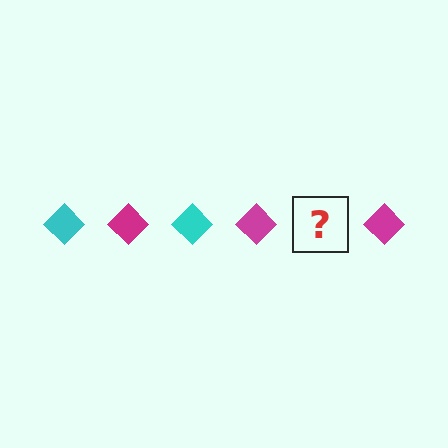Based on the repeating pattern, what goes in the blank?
The blank should be a cyan diamond.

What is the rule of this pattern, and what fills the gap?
The rule is that the pattern cycles through cyan, magenta diamonds. The gap should be filled with a cyan diamond.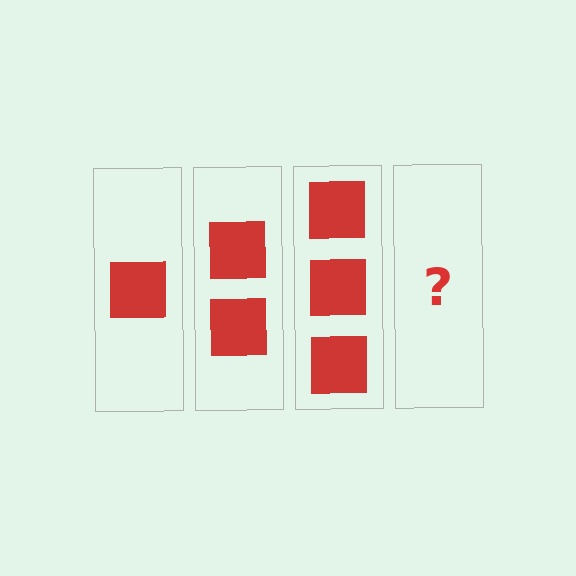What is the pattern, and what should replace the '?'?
The pattern is that each step adds one more square. The '?' should be 4 squares.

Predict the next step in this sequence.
The next step is 4 squares.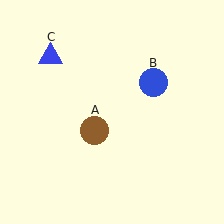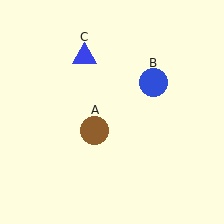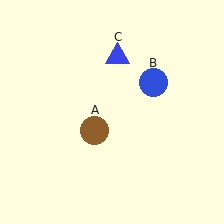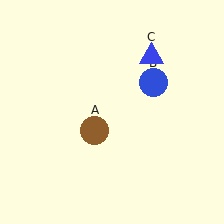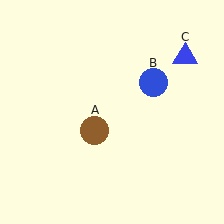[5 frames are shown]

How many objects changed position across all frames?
1 object changed position: blue triangle (object C).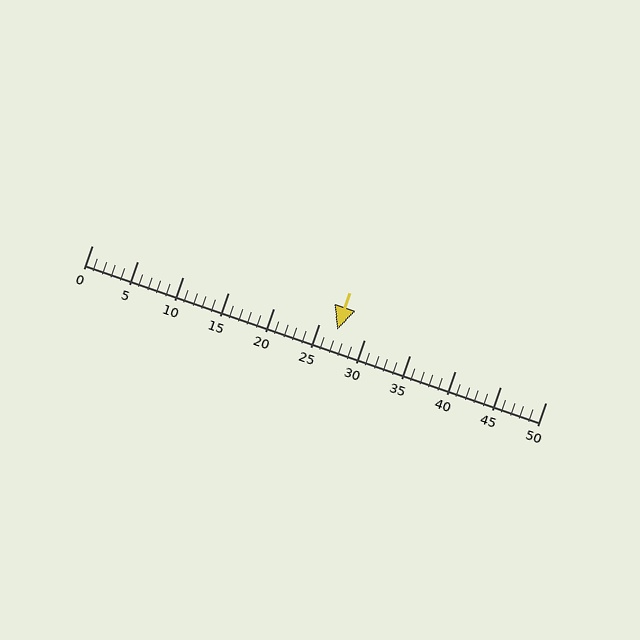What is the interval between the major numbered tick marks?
The major tick marks are spaced 5 units apart.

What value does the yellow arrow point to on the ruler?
The yellow arrow points to approximately 27.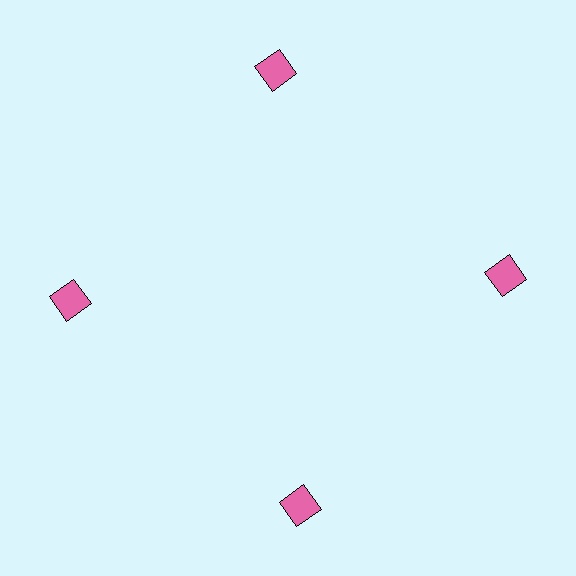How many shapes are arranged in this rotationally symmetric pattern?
There are 4 shapes, arranged in 4 groups of 1.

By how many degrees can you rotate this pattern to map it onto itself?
The pattern maps onto itself every 90 degrees of rotation.